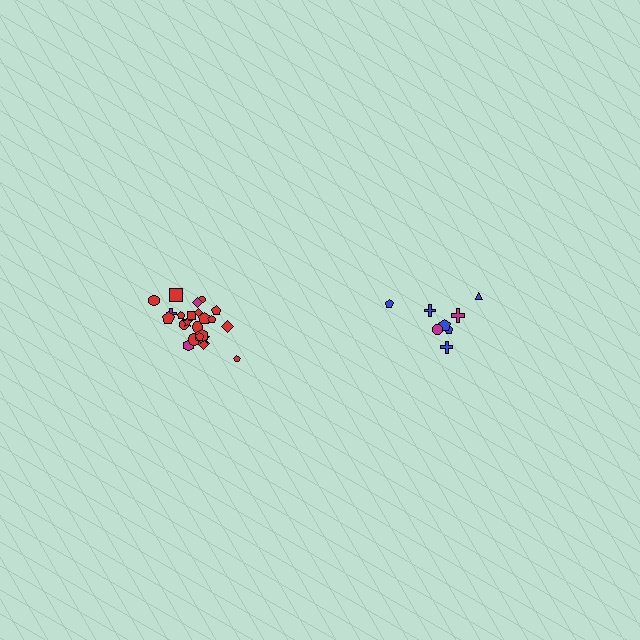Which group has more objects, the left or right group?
The left group.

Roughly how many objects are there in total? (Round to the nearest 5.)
Roughly 35 objects in total.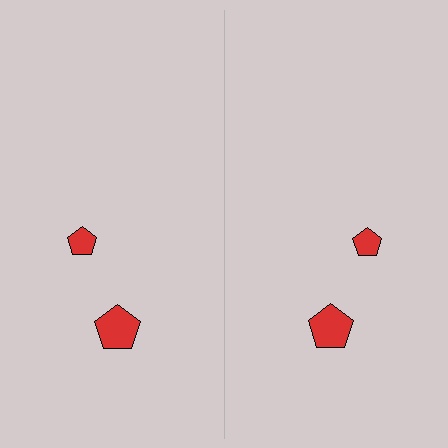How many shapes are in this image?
There are 4 shapes in this image.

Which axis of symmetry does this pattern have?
The pattern has a vertical axis of symmetry running through the center of the image.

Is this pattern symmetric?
Yes, this pattern has bilateral (reflection) symmetry.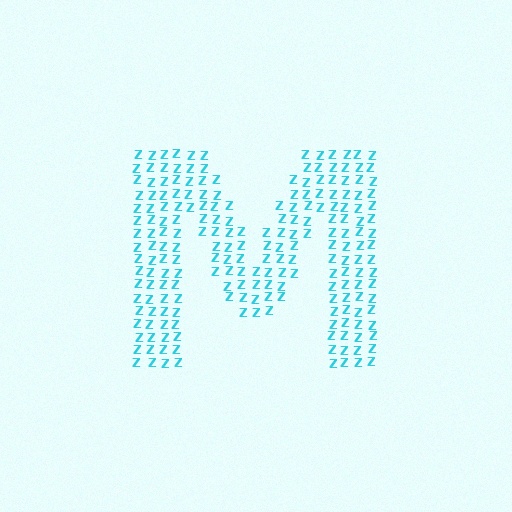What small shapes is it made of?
It is made of small letter Z's.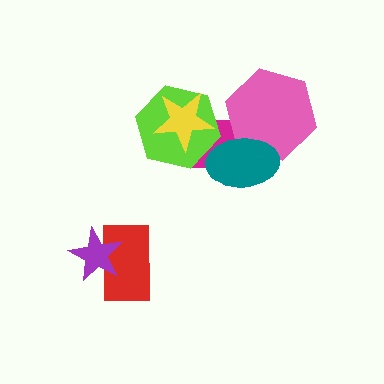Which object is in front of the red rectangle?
The purple star is in front of the red rectangle.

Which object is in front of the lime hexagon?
The yellow star is in front of the lime hexagon.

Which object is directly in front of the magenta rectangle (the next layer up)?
The pink hexagon is directly in front of the magenta rectangle.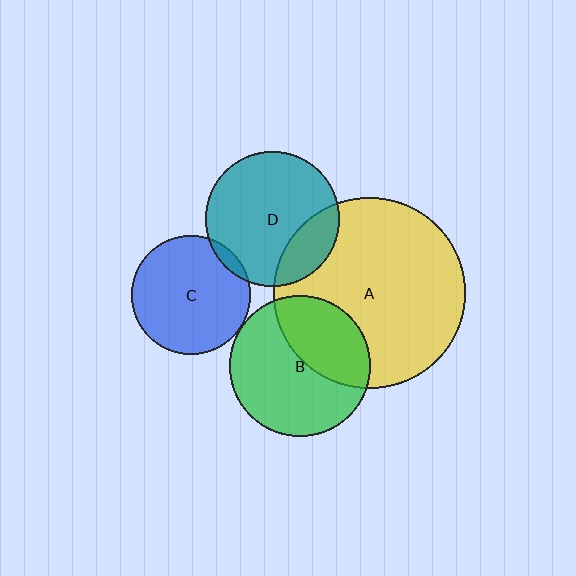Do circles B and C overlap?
Yes.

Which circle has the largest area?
Circle A (yellow).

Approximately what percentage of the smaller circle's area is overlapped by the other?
Approximately 5%.